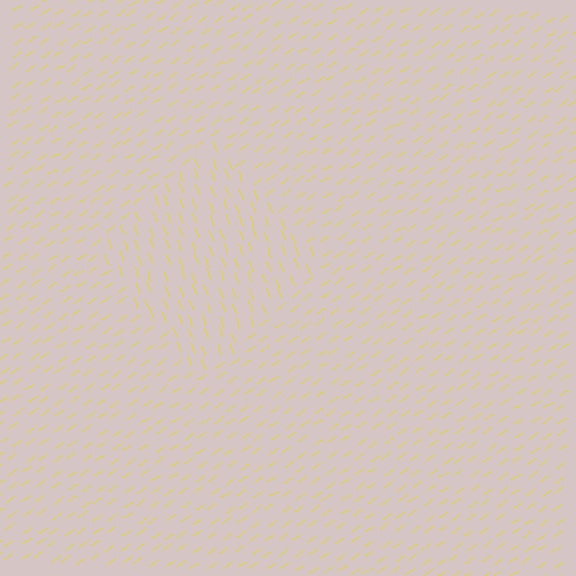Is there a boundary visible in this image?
Yes, there is a texture boundary formed by a change in line orientation.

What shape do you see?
I see a diamond.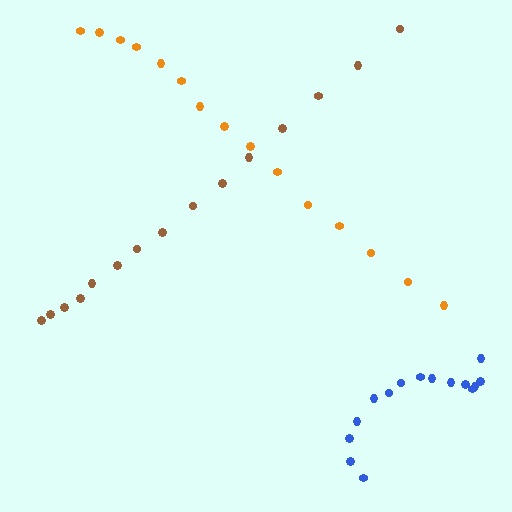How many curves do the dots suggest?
There are 3 distinct paths.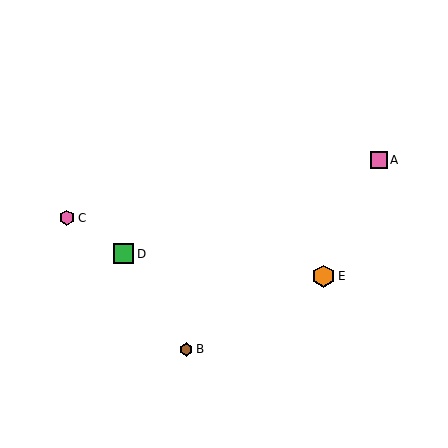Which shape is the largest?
The orange hexagon (labeled E) is the largest.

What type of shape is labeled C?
Shape C is a pink hexagon.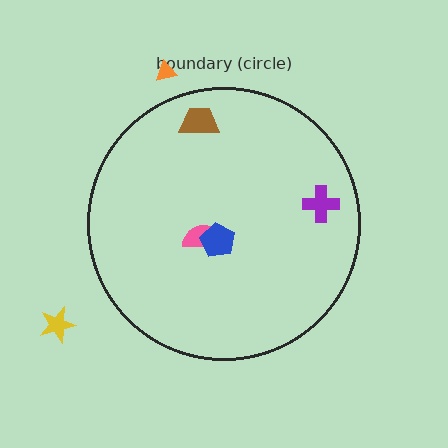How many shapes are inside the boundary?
4 inside, 2 outside.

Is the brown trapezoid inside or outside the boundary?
Inside.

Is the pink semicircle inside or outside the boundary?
Inside.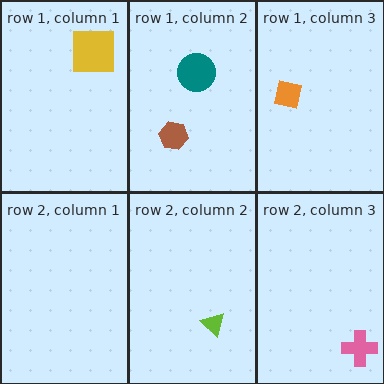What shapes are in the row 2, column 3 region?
The pink cross.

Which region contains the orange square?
The row 1, column 3 region.